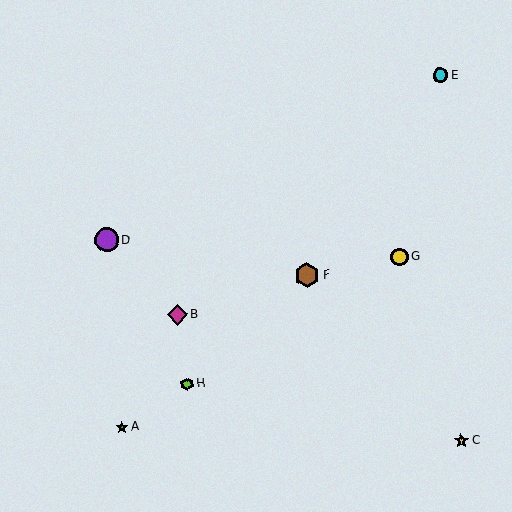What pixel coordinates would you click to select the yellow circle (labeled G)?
Click at (400, 257) to select the yellow circle G.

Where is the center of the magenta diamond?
The center of the magenta diamond is at (177, 315).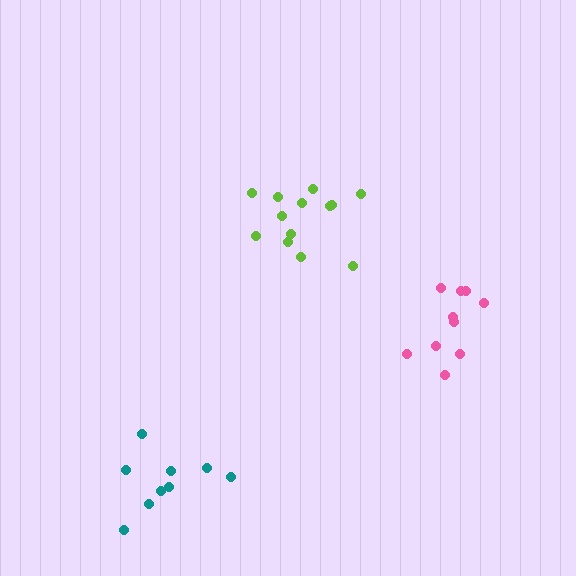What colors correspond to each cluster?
The clusters are colored: lime, teal, pink.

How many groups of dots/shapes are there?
There are 3 groups.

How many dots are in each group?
Group 1: 13 dots, Group 2: 9 dots, Group 3: 10 dots (32 total).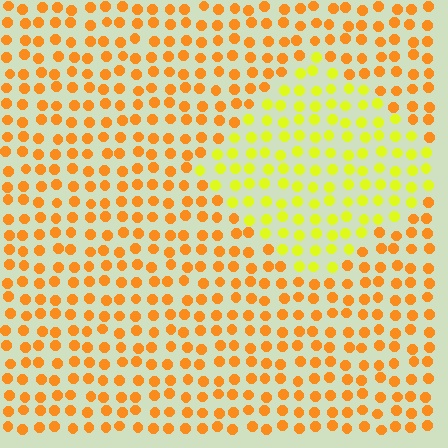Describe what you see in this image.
The image is filled with small orange elements in a uniform arrangement. A diamond-shaped region is visible where the elements are tinted to a slightly different hue, forming a subtle color boundary.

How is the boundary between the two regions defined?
The boundary is defined purely by a slight shift in hue (about 38 degrees). Spacing, size, and orientation are identical on both sides.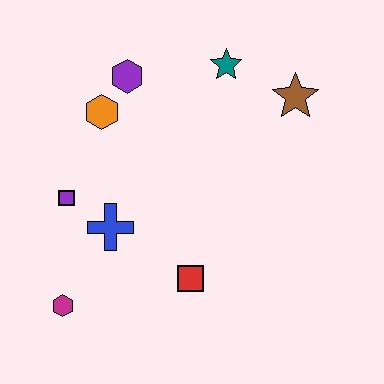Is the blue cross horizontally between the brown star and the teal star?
No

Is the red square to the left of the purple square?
No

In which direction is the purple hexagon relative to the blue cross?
The purple hexagon is above the blue cross.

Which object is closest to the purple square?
The blue cross is closest to the purple square.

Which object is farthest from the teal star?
The magenta hexagon is farthest from the teal star.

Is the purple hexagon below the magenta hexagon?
No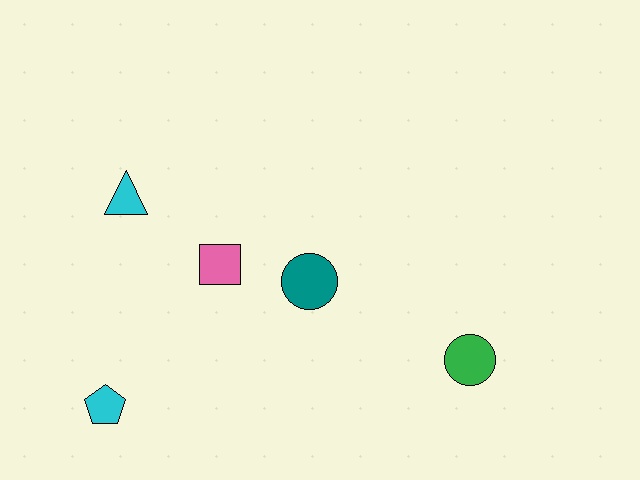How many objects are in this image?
There are 5 objects.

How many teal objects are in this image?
There is 1 teal object.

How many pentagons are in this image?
There is 1 pentagon.